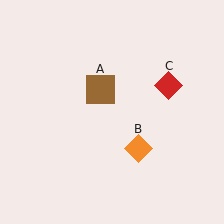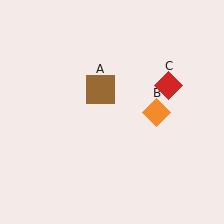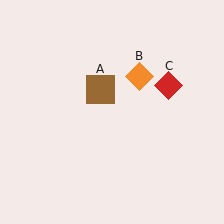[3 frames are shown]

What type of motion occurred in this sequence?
The orange diamond (object B) rotated counterclockwise around the center of the scene.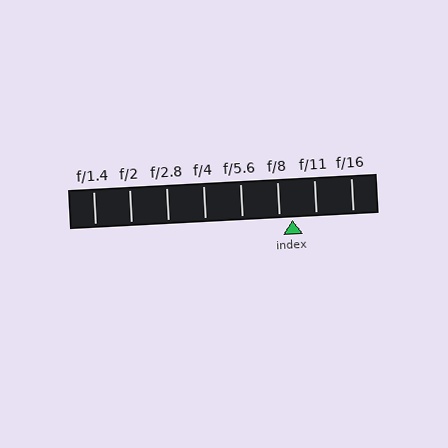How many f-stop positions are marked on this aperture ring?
There are 8 f-stop positions marked.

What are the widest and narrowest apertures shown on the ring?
The widest aperture shown is f/1.4 and the narrowest is f/16.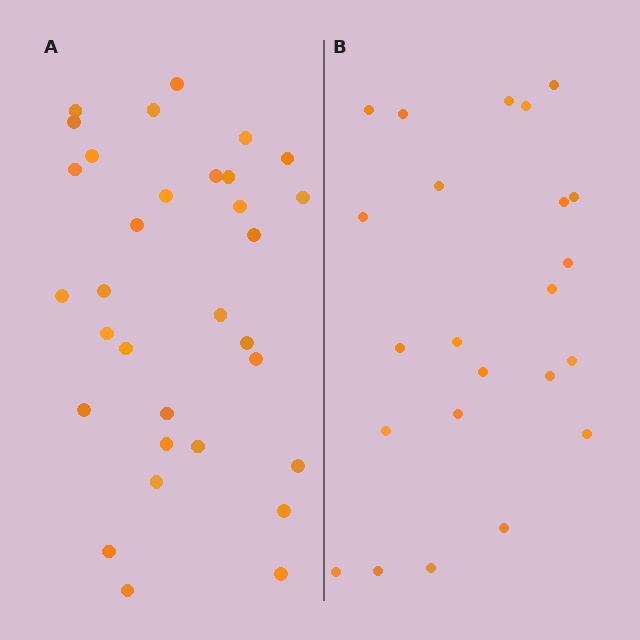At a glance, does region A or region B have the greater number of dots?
Region A (the left region) has more dots.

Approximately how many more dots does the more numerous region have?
Region A has roughly 8 or so more dots than region B.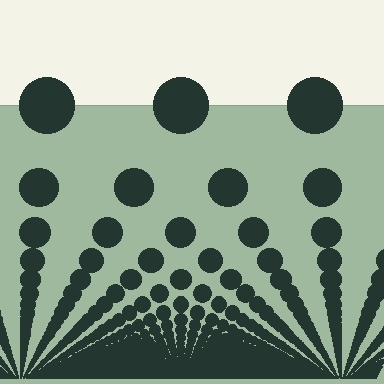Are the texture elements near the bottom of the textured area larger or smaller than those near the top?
Smaller. The gradient is inverted — elements near the bottom are smaller and denser.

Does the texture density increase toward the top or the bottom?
Density increases toward the bottom.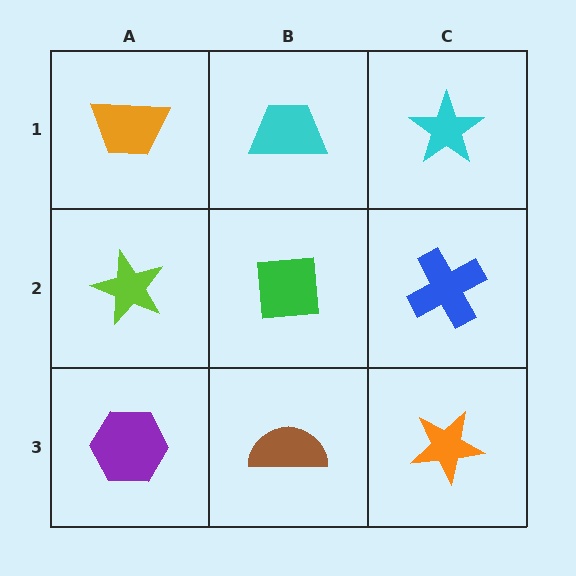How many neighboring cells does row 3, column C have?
2.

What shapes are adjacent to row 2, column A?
An orange trapezoid (row 1, column A), a purple hexagon (row 3, column A), a green square (row 2, column B).